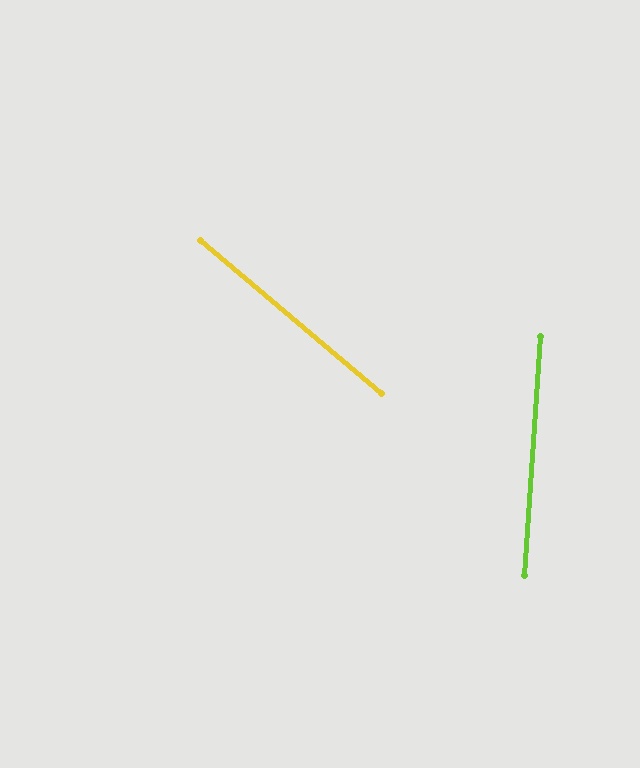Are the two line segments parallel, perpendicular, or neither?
Neither parallel nor perpendicular — they differ by about 53°.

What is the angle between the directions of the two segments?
Approximately 53 degrees.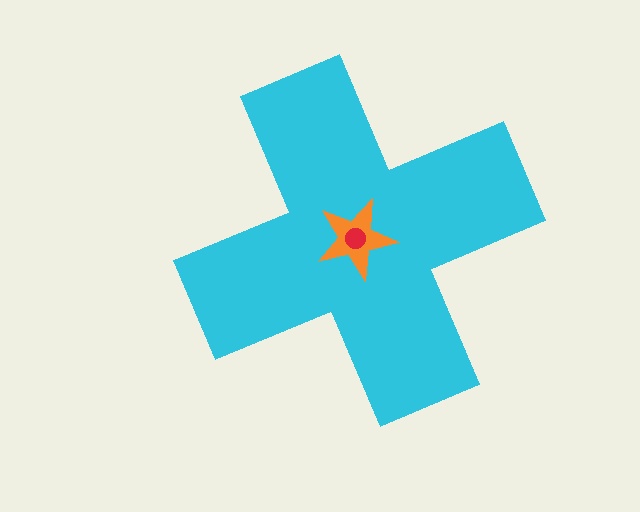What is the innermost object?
The red circle.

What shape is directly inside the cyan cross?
The orange star.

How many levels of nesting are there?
3.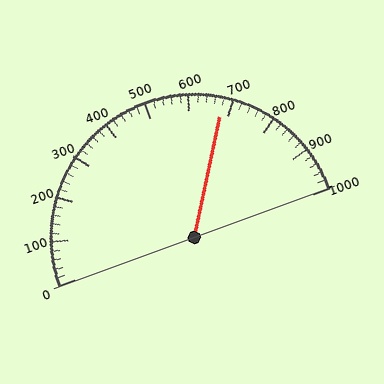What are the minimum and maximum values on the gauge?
The gauge ranges from 0 to 1000.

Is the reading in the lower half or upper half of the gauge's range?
The reading is in the upper half of the range (0 to 1000).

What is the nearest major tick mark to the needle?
The nearest major tick mark is 700.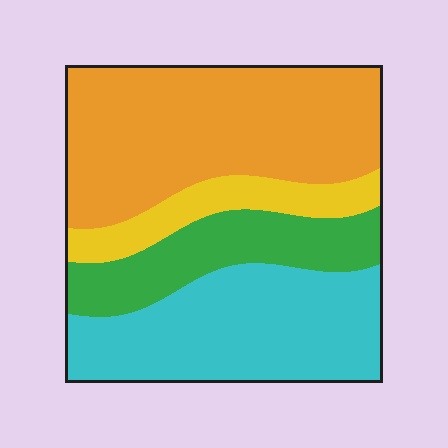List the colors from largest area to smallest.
From largest to smallest: orange, cyan, green, yellow.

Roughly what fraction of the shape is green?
Green covers roughly 15% of the shape.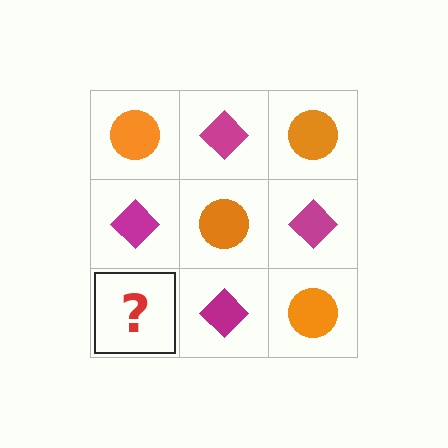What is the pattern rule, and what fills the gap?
The rule is that it alternates orange circle and magenta diamond in a checkerboard pattern. The gap should be filled with an orange circle.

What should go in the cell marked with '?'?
The missing cell should contain an orange circle.